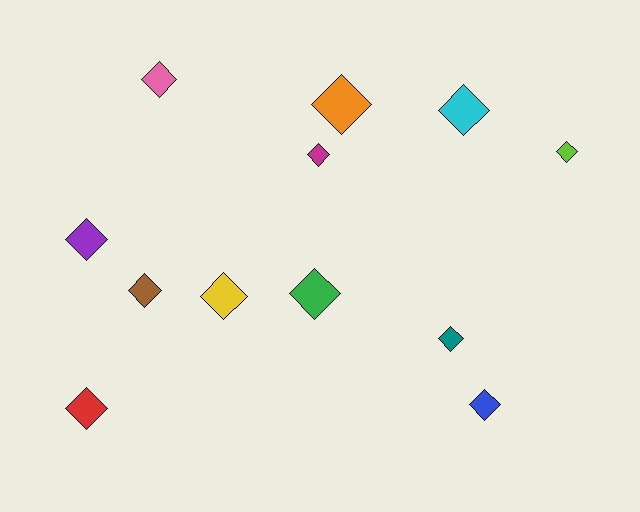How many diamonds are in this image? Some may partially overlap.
There are 12 diamonds.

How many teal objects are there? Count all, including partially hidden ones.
There is 1 teal object.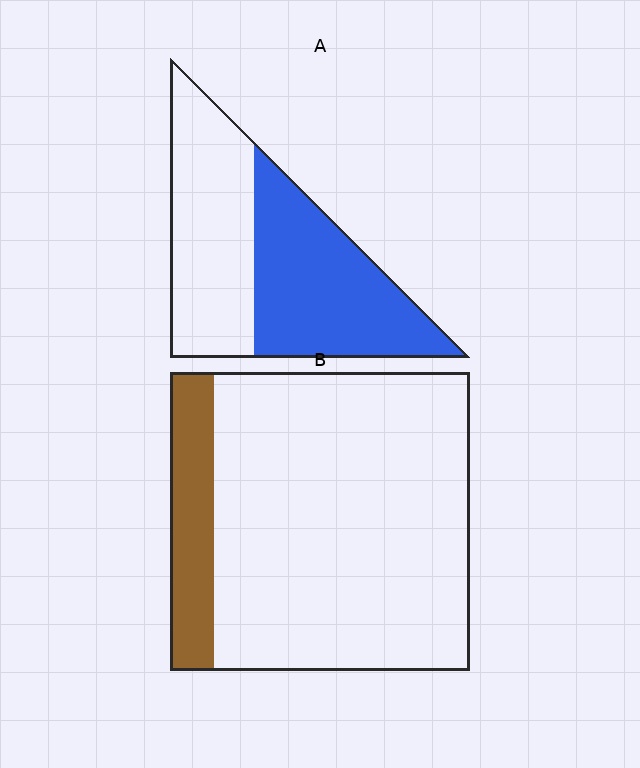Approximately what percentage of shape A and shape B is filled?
A is approximately 50% and B is approximately 15%.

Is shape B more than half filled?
No.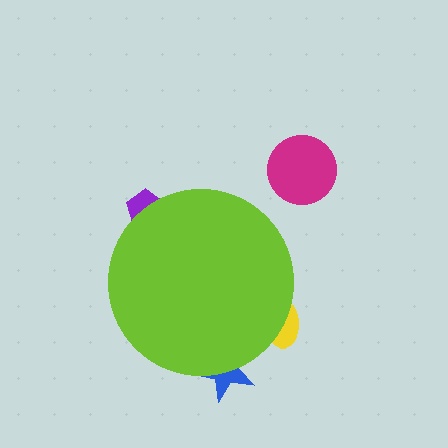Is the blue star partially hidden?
Yes, the blue star is partially hidden behind the lime circle.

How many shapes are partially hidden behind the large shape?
3 shapes are partially hidden.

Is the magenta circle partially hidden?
No, the magenta circle is fully visible.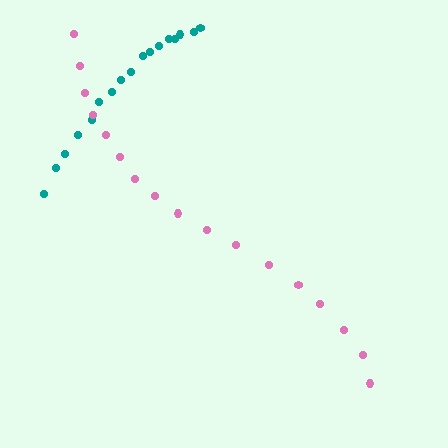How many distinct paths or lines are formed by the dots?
There are 2 distinct paths.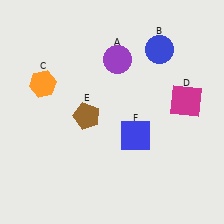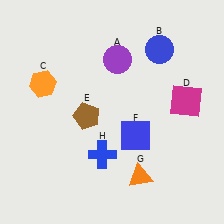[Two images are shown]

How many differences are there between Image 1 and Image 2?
There are 2 differences between the two images.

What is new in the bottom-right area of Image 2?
An orange triangle (G) was added in the bottom-right area of Image 2.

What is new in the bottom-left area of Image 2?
A blue cross (H) was added in the bottom-left area of Image 2.